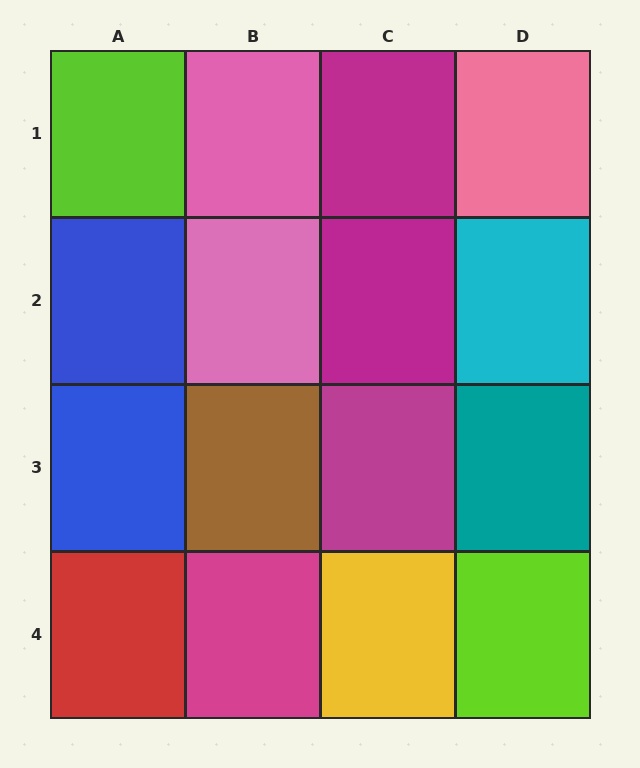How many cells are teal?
1 cell is teal.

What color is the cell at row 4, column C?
Yellow.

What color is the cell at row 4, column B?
Magenta.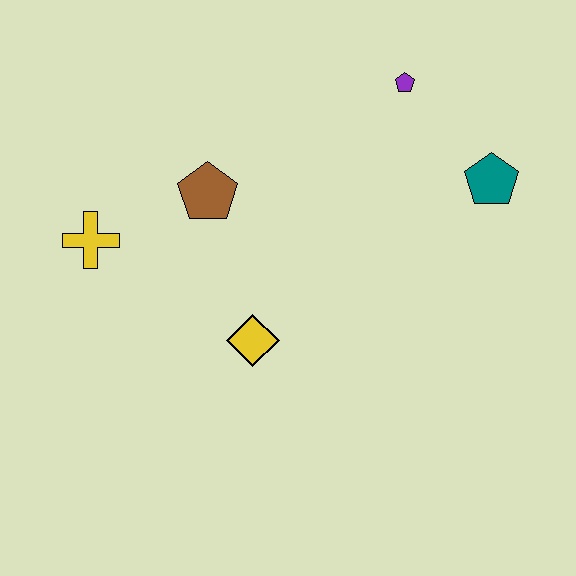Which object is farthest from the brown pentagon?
The teal pentagon is farthest from the brown pentagon.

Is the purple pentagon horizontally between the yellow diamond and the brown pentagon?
No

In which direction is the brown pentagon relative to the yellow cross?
The brown pentagon is to the right of the yellow cross.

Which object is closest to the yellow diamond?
The brown pentagon is closest to the yellow diamond.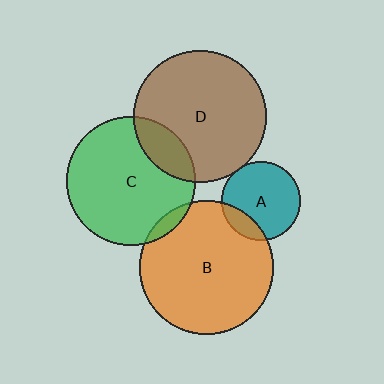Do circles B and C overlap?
Yes.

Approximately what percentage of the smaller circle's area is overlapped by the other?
Approximately 5%.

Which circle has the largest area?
Circle B (orange).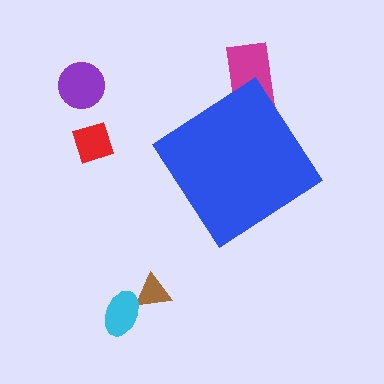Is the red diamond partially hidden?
No, the red diamond is fully visible.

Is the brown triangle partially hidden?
No, the brown triangle is fully visible.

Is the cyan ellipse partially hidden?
No, the cyan ellipse is fully visible.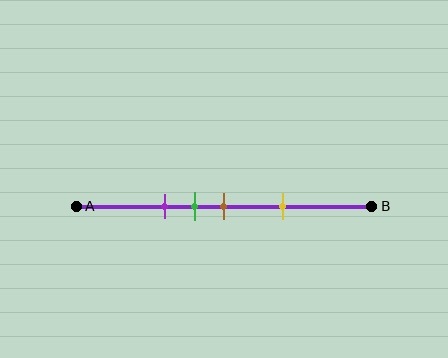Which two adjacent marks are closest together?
The green and brown marks are the closest adjacent pair.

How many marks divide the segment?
There are 4 marks dividing the segment.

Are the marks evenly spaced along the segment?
No, the marks are not evenly spaced.